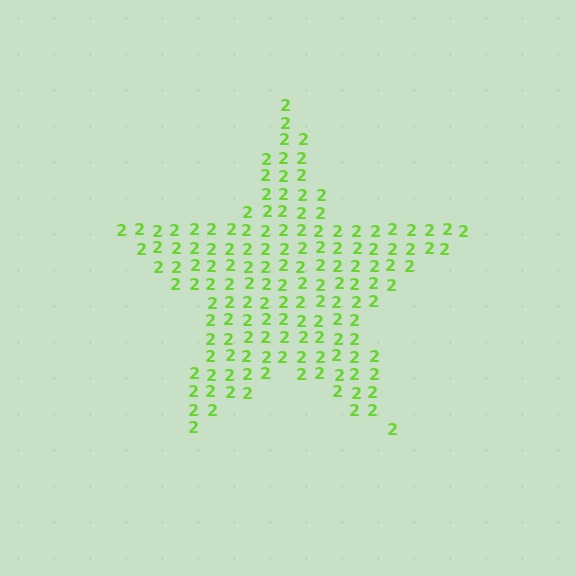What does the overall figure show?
The overall figure shows a star.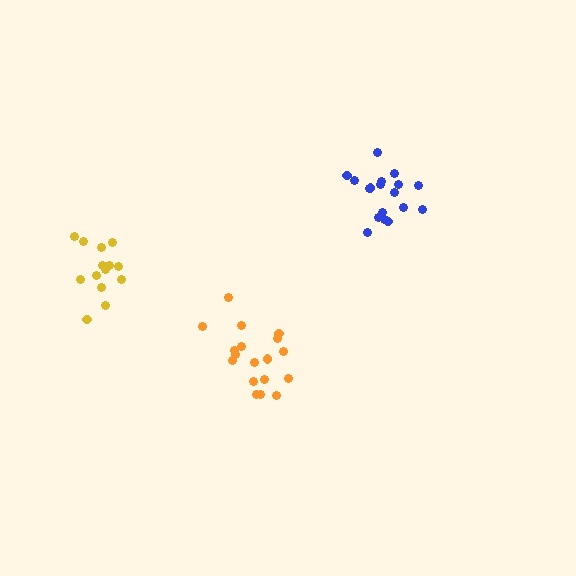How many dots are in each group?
Group 1: 18 dots, Group 2: 18 dots, Group 3: 14 dots (50 total).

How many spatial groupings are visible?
There are 3 spatial groupings.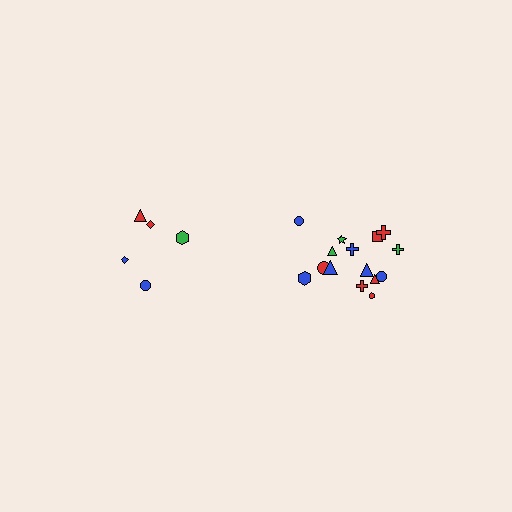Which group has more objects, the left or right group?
The right group.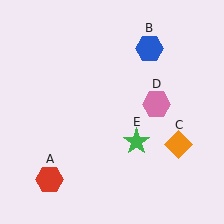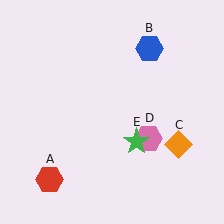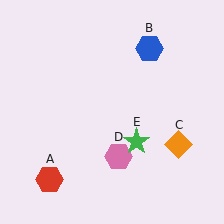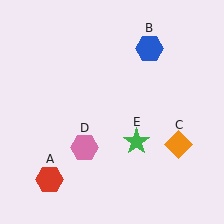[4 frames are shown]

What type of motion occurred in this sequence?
The pink hexagon (object D) rotated clockwise around the center of the scene.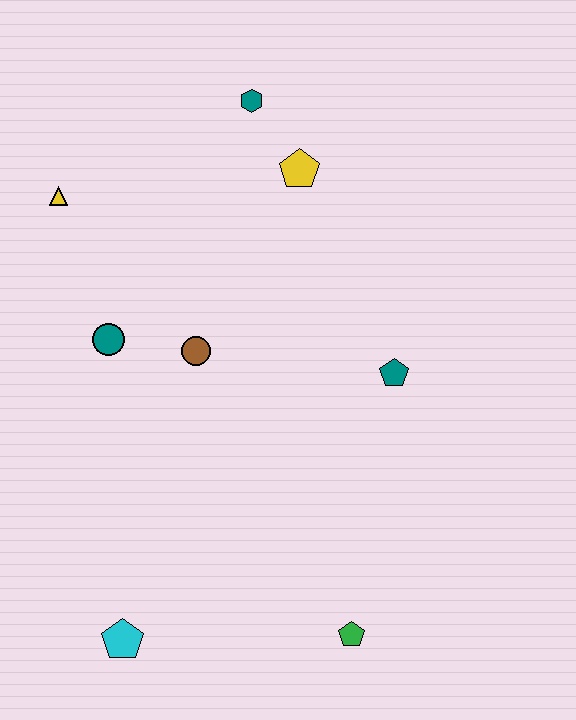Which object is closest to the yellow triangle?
The teal circle is closest to the yellow triangle.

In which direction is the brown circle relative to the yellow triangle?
The brown circle is below the yellow triangle.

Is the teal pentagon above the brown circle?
No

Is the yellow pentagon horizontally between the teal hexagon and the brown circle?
No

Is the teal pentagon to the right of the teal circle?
Yes